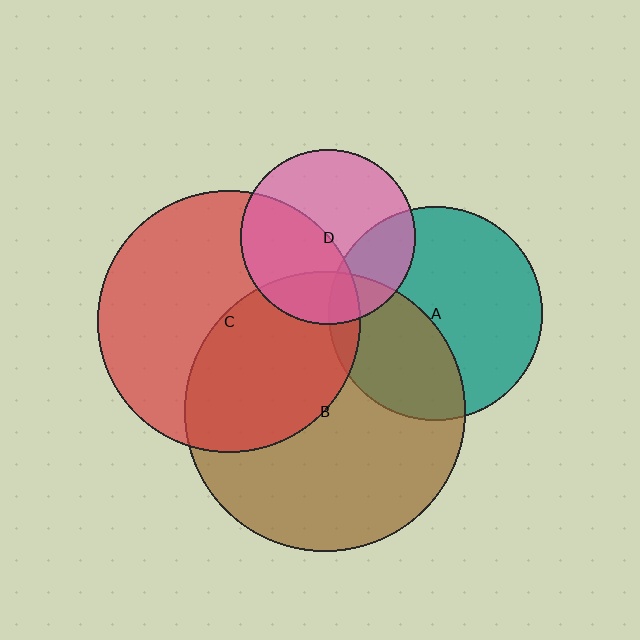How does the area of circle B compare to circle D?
Approximately 2.6 times.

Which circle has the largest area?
Circle B (brown).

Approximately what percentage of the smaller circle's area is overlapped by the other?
Approximately 25%.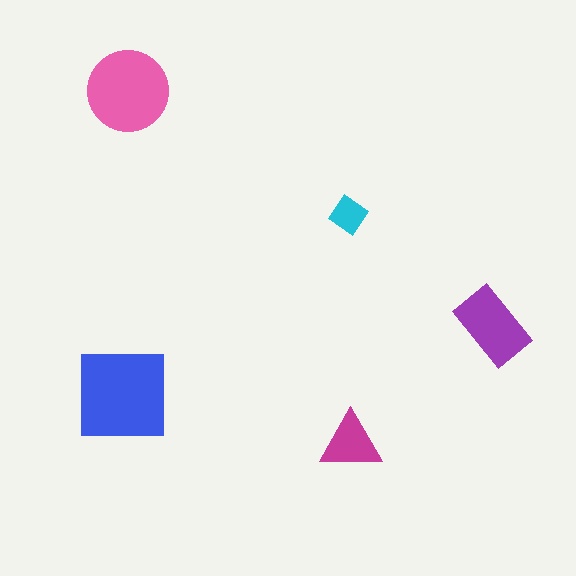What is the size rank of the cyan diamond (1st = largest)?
5th.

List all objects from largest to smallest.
The blue square, the pink circle, the purple rectangle, the magenta triangle, the cyan diamond.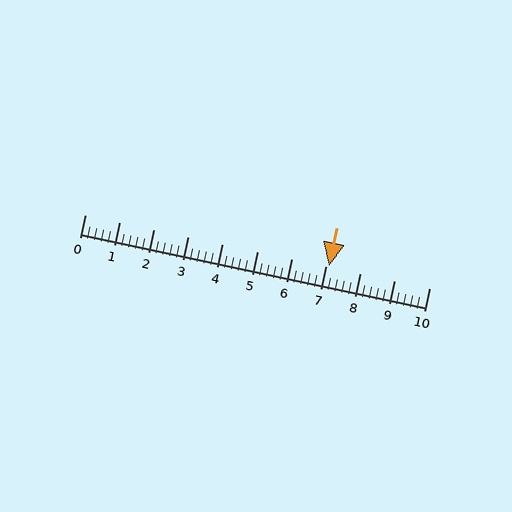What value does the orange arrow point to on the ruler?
The orange arrow points to approximately 7.1.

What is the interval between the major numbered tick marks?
The major tick marks are spaced 1 units apart.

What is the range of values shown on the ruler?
The ruler shows values from 0 to 10.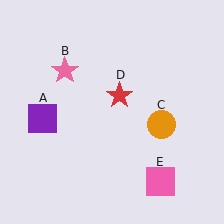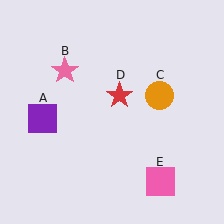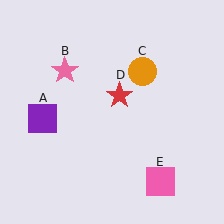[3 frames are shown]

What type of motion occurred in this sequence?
The orange circle (object C) rotated counterclockwise around the center of the scene.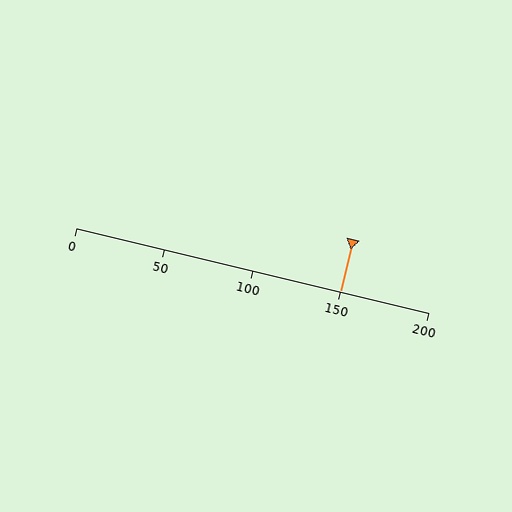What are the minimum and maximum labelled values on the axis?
The axis runs from 0 to 200.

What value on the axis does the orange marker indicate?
The marker indicates approximately 150.